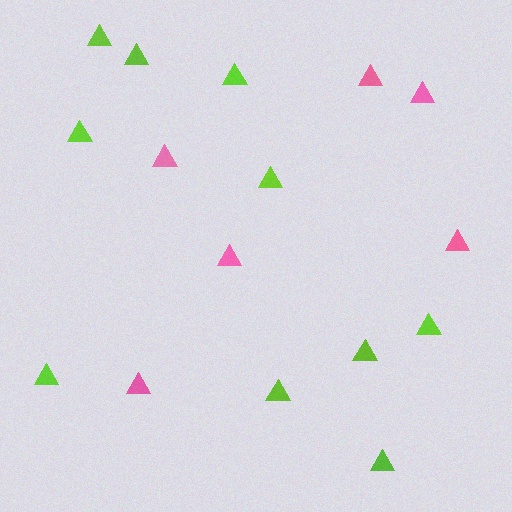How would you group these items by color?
There are 2 groups: one group of pink triangles (6) and one group of lime triangles (10).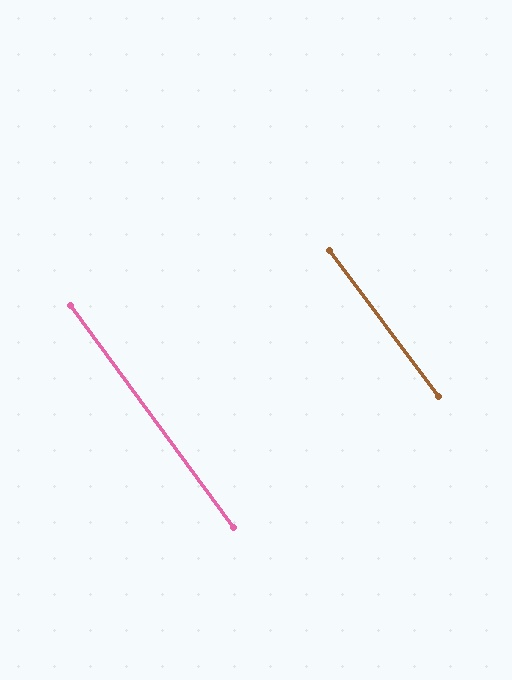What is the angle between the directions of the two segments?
Approximately 0 degrees.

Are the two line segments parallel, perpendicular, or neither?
Parallel — their directions differ by only 0.4°.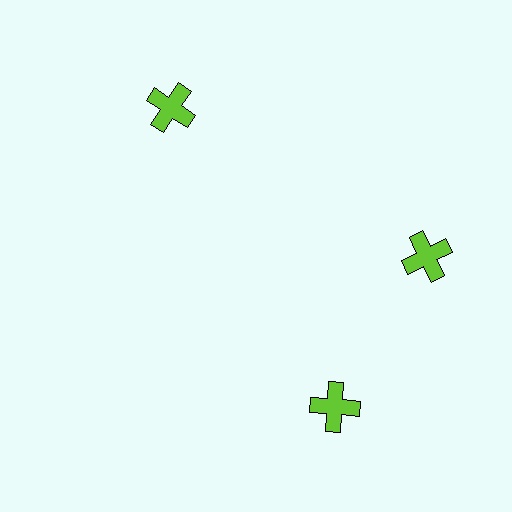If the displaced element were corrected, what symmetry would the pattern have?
It would have 3-fold rotational symmetry — the pattern would map onto itself every 120 degrees.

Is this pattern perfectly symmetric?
No. The 3 lime crosses are arranged in a ring, but one element near the 7 o'clock position is rotated out of alignment along the ring, breaking the 3-fold rotational symmetry.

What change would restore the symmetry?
The symmetry would be restored by rotating it back into even spacing with its neighbors so that all 3 crosses sit at equal angles and equal distance from the center.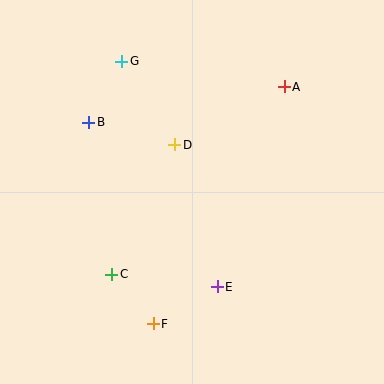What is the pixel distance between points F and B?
The distance between F and B is 211 pixels.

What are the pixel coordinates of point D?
Point D is at (175, 145).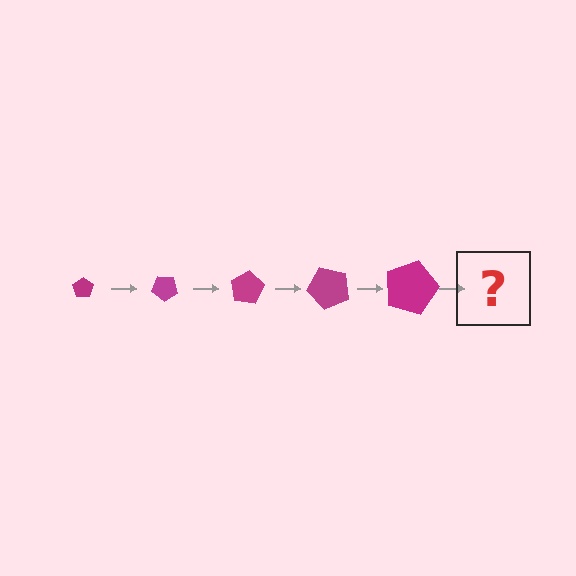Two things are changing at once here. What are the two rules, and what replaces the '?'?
The two rules are that the pentagon grows larger each step and it rotates 40 degrees each step. The '?' should be a pentagon, larger than the previous one and rotated 200 degrees from the start.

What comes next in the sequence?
The next element should be a pentagon, larger than the previous one and rotated 200 degrees from the start.